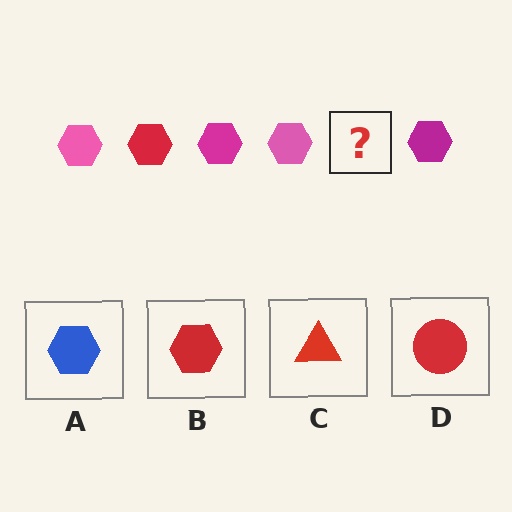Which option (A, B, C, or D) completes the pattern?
B.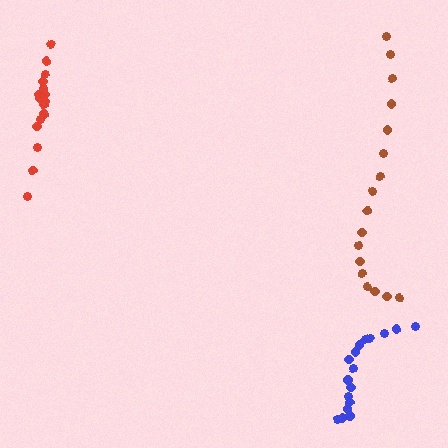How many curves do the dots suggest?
There are 3 distinct paths.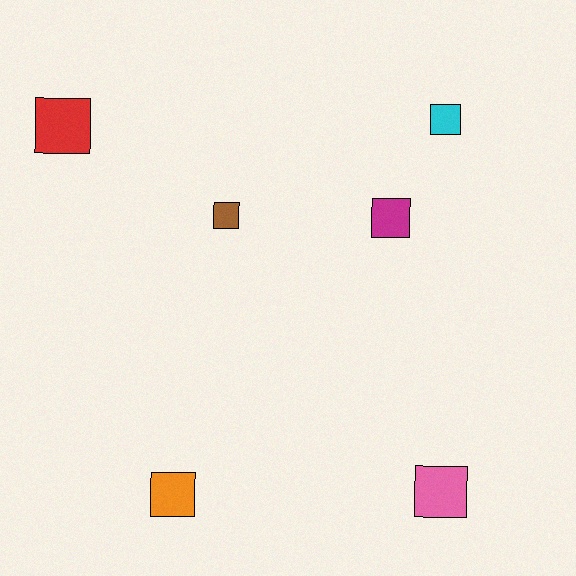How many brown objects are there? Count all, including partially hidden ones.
There is 1 brown object.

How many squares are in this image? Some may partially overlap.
There are 6 squares.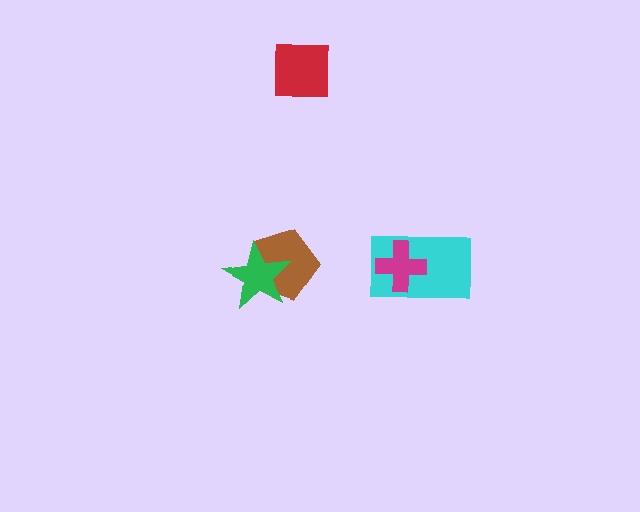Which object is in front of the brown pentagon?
The green star is in front of the brown pentagon.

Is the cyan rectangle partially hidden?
Yes, it is partially covered by another shape.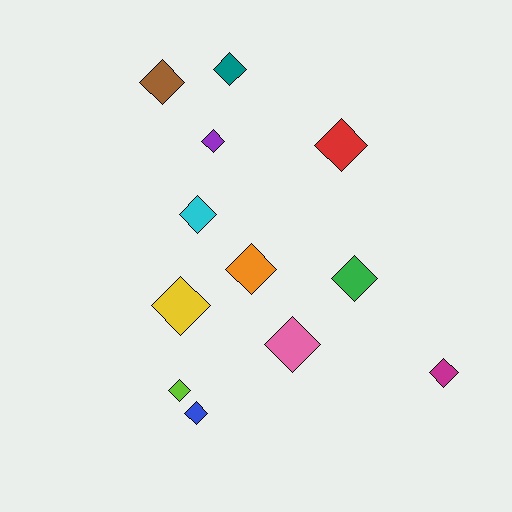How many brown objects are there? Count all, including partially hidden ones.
There is 1 brown object.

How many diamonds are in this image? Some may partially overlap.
There are 12 diamonds.